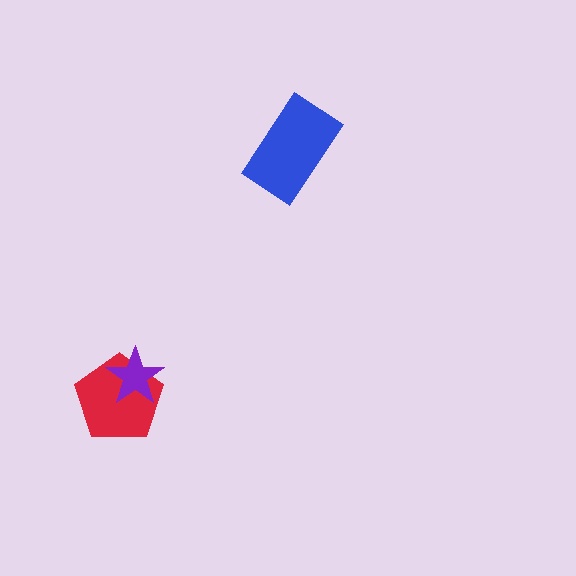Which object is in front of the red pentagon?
The purple star is in front of the red pentagon.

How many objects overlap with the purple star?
1 object overlaps with the purple star.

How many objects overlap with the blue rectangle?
0 objects overlap with the blue rectangle.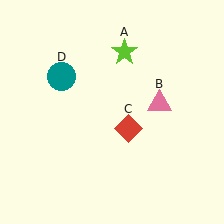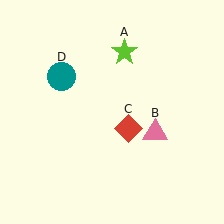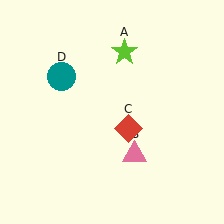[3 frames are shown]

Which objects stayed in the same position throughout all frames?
Lime star (object A) and red diamond (object C) and teal circle (object D) remained stationary.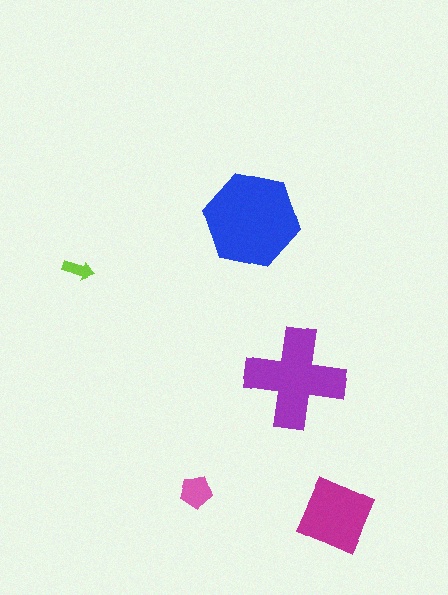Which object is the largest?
The blue hexagon.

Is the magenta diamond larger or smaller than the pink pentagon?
Larger.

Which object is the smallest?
The lime arrow.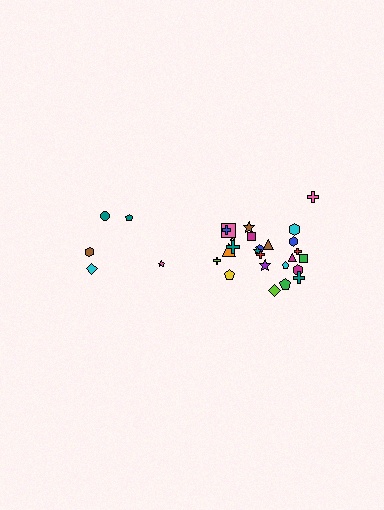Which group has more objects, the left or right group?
The right group.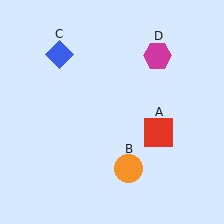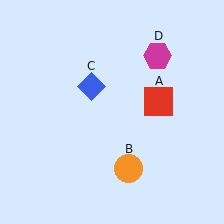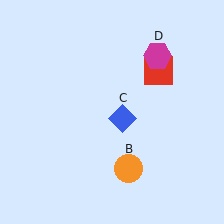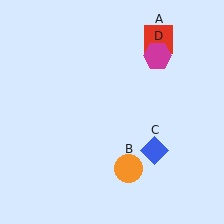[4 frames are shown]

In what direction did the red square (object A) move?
The red square (object A) moved up.